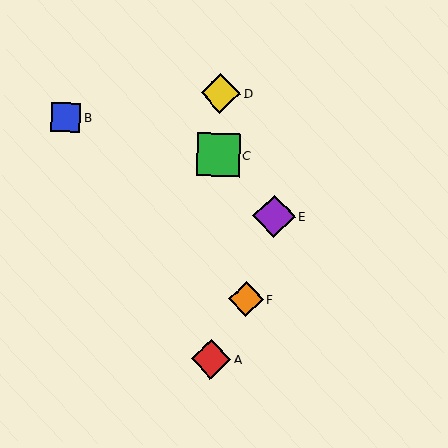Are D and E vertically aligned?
No, D is at x≈221 and E is at x≈274.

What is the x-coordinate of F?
Object F is at x≈246.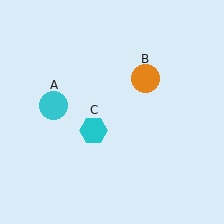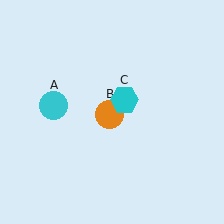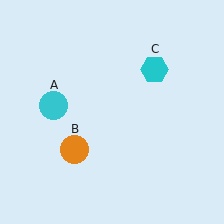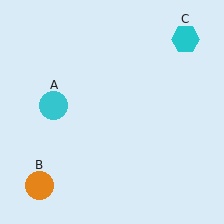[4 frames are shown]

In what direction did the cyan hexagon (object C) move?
The cyan hexagon (object C) moved up and to the right.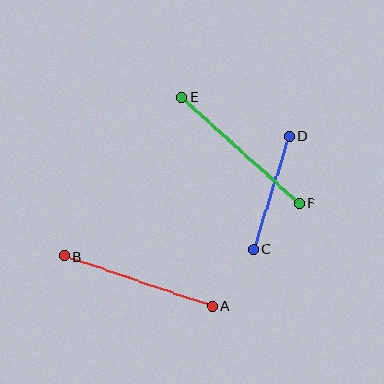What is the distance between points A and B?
The distance is approximately 156 pixels.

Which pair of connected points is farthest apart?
Points E and F are farthest apart.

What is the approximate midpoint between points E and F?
The midpoint is at approximately (240, 150) pixels.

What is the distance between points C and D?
The distance is approximately 118 pixels.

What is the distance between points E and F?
The distance is approximately 159 pixels.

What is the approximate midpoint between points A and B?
The midpoint is at approximately (138, 281) pixels.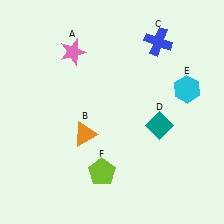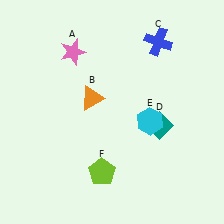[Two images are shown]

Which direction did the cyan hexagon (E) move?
The cyan hexagon (E) moved left.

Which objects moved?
The objects that moved are: the orange triangle (B), the cyan hexagon (E).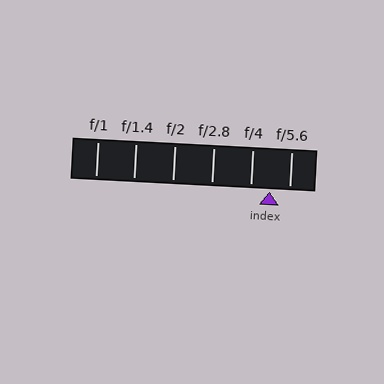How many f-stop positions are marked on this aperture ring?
There are 6 f-stop positions marked.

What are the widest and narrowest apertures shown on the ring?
The widest aperture shown is f/1 and the narrowest is f/5.6.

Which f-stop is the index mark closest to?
The index mark is closest to f/4.